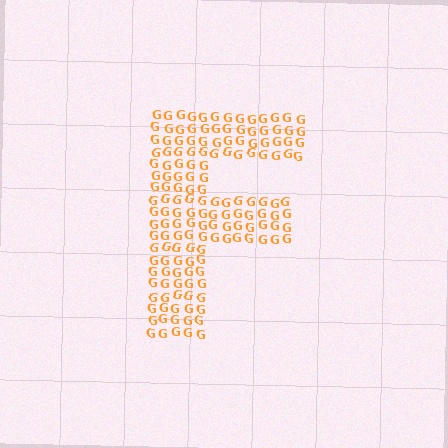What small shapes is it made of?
It is made of small letter G's.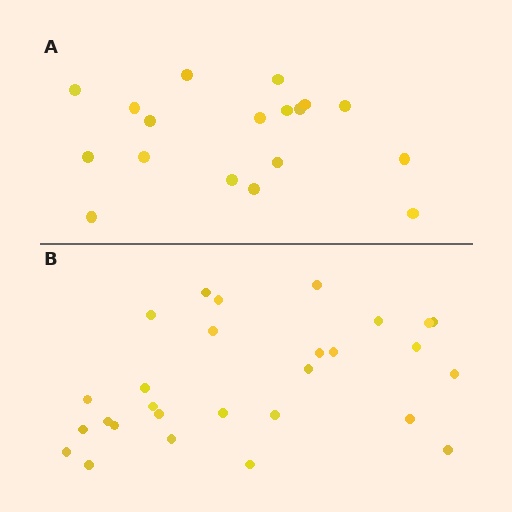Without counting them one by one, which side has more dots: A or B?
Region B (the bottom region) has more dots.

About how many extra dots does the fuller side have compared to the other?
Region B has roughly 10 or so more dots than region A.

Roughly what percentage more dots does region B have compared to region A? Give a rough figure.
About 55% more.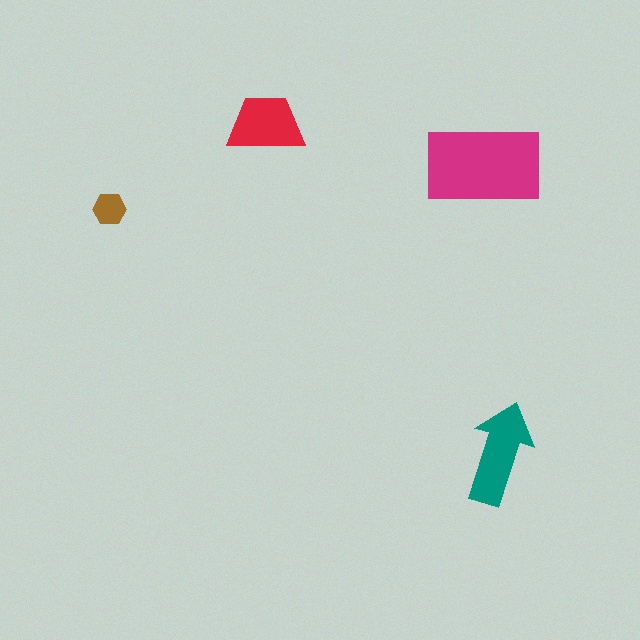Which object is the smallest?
The brown hexagon.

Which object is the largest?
The magenta rectangle.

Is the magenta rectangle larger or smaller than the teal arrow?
Larger.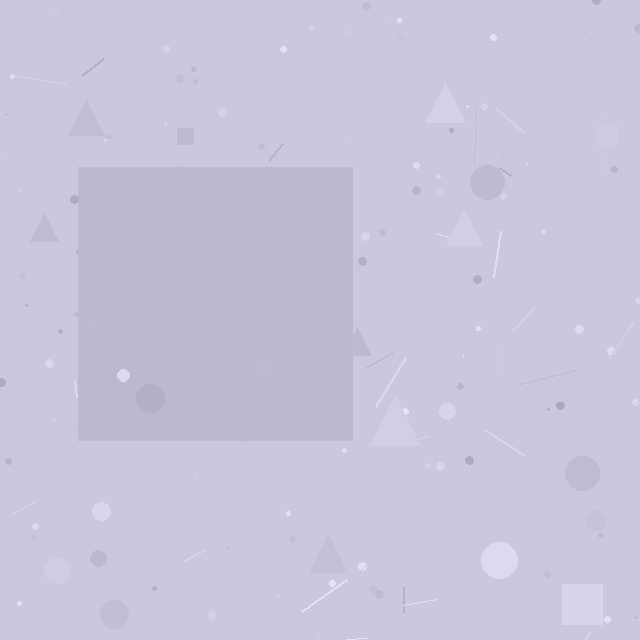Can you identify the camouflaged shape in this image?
The camouflaged shape is a square.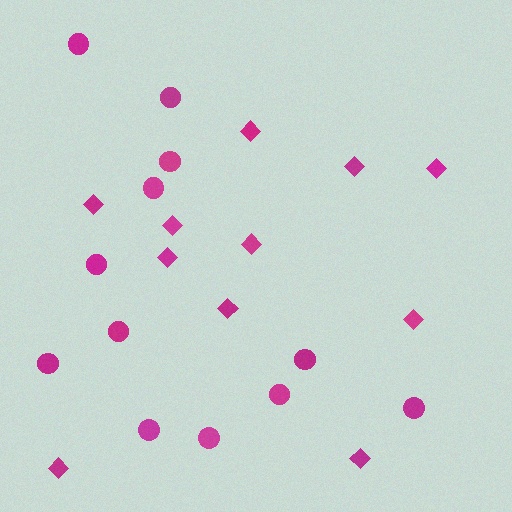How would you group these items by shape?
There are 2 groups: one group of circles (12) and one group of diamonds (11).